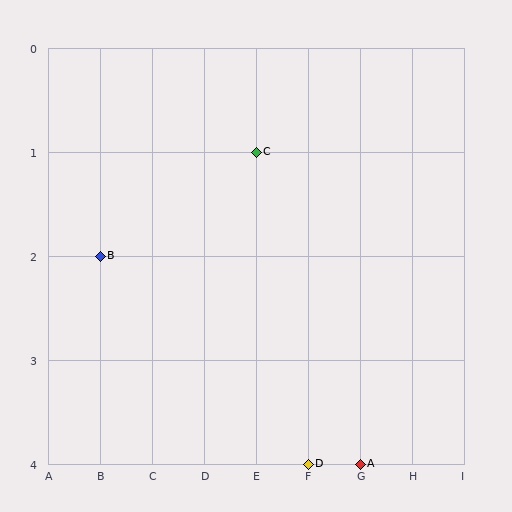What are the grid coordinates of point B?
Point B is at grid coordinates (B, 2).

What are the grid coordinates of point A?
Point A is at grid coordinates (G, 4).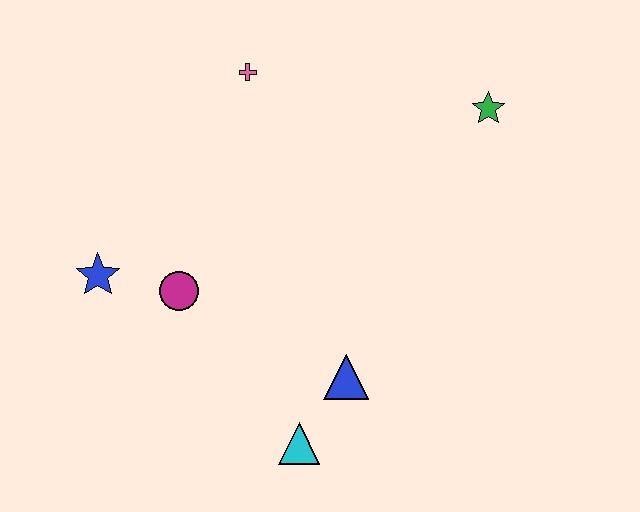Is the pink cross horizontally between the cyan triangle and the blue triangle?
No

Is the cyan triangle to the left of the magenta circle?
No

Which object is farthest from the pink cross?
The cyan triangle is farthest from the pink cross.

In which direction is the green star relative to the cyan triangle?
The green star is above the cyan triangle.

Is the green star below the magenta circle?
No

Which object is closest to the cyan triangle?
The blue triangle is closest to the cyan triangle.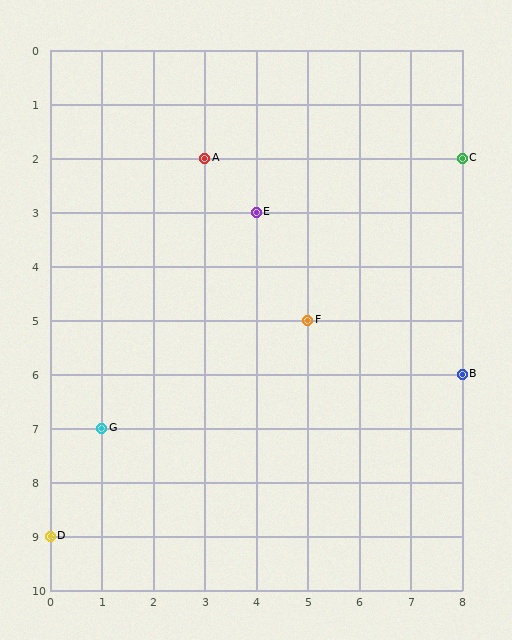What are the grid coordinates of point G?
Point G is at grid coordinates (1, 7).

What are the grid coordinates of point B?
Point B is at grid coordinates (8, 6).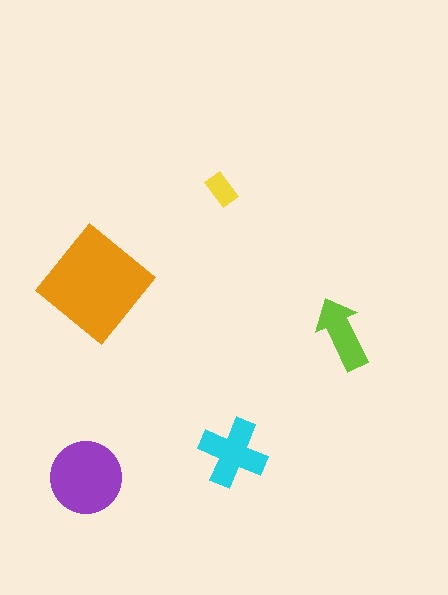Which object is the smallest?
The yellow rectangle.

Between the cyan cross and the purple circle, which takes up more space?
The purple circle.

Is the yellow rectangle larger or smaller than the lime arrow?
Smaller.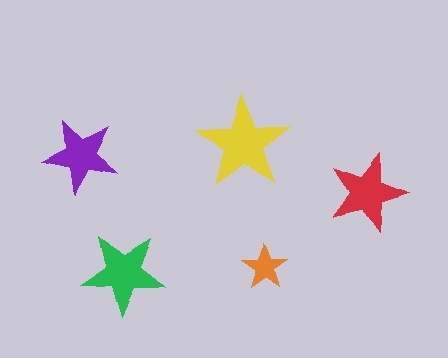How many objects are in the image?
There are 5 objects in the image.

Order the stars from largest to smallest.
the yellow one, the green one, the red one, the purple one, the orange one.